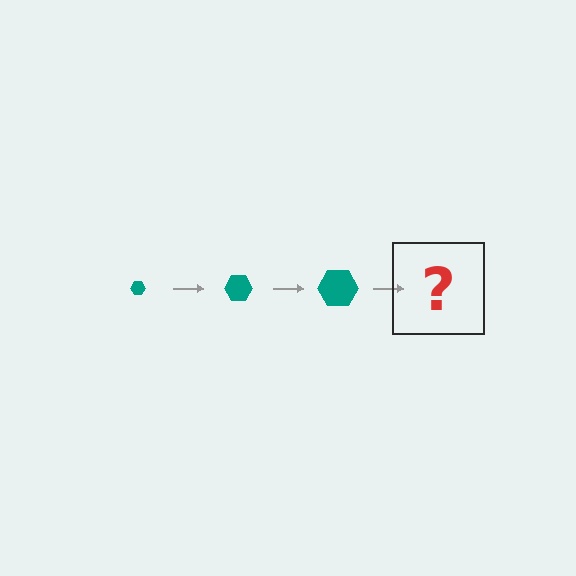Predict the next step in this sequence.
The next step is a teal hexagon, larger than the previous one.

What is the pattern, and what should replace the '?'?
The pattern is that the hexagon gets progressively larger each step. The '?' should be a teal hexagon, larger than the previous one.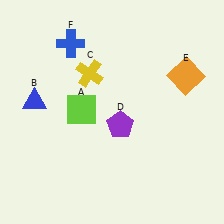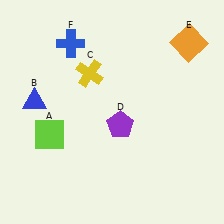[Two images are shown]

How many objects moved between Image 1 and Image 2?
2 objects moved between the two images.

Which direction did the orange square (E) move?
The orange square (E) moved up.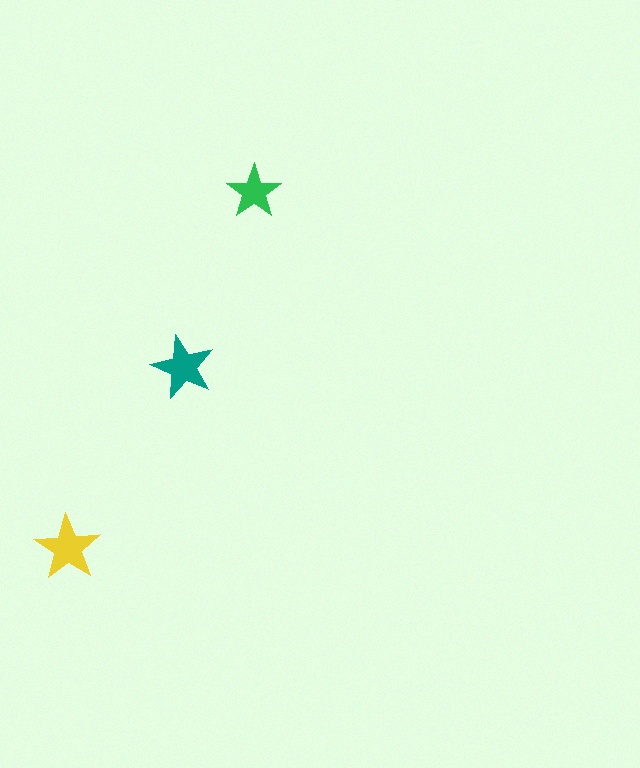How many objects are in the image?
There are 3 objects in the image.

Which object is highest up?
The green star is topmost.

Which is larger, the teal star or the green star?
The teal one.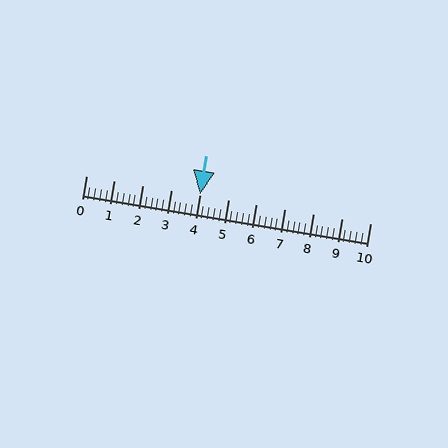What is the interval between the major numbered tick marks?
The major tick marks are spaced 1 units apart.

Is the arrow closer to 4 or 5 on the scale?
The arrow is closer to 4.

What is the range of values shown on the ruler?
The ruler shows values from 0 to 10.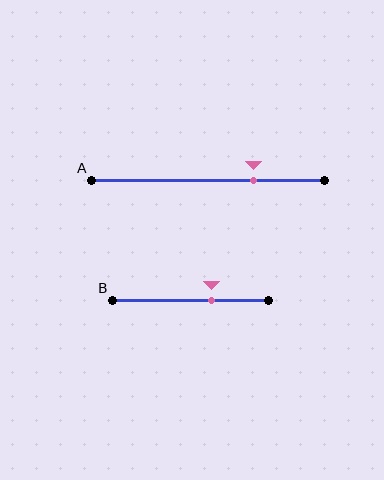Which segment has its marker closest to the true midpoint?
Segment B has its marker closest to the true midpoint.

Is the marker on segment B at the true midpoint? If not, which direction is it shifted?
No, the marker on segment B is shifted to the right by about 13% of the segment length.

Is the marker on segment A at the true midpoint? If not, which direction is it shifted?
No, the marker on segment A is shifted to the right by about 19% of the segment length.